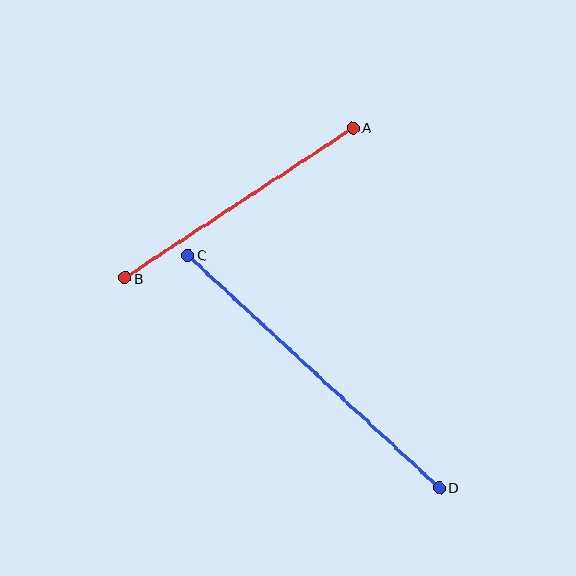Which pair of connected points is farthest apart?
Points C and D are farthest apart.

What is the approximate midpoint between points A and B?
The midpoint is at approximately (239, 203) pixels.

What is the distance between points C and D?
The distance is approximately 342 pixels.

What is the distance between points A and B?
The distance is approximately 273 pixels.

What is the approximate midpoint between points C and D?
The midpoint is at approximately (313, 371) pixels.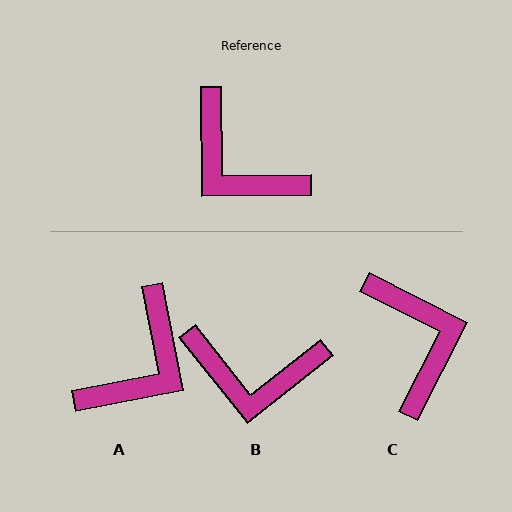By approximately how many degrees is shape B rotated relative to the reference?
Approximately 38 degrees counter-clockwise.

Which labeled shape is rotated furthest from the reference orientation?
C, about 152 degrees away.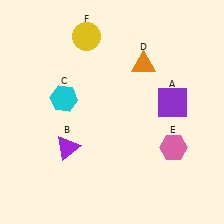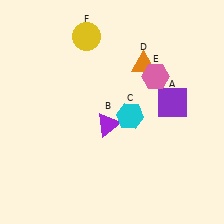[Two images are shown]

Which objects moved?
The objects that moved are: the purple triangle (B), the cyan hexagon (C), the pink hexagon (E).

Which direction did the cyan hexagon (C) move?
The cyan hexagon (C) moved right.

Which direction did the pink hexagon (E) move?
The pink hexagon (E) moved up.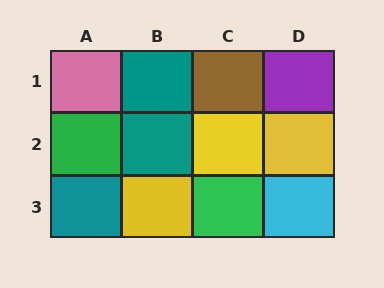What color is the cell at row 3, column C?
Green.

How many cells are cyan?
1 cell is cyan.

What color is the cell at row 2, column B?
Teal.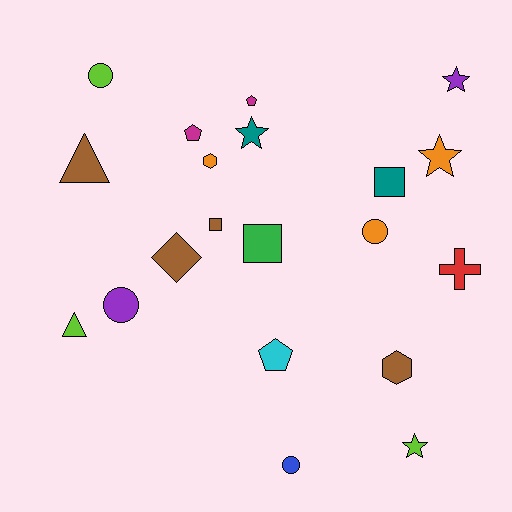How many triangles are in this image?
There are 2 triangles.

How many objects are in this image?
There are 20 objects.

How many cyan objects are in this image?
There is 1 cyan object.